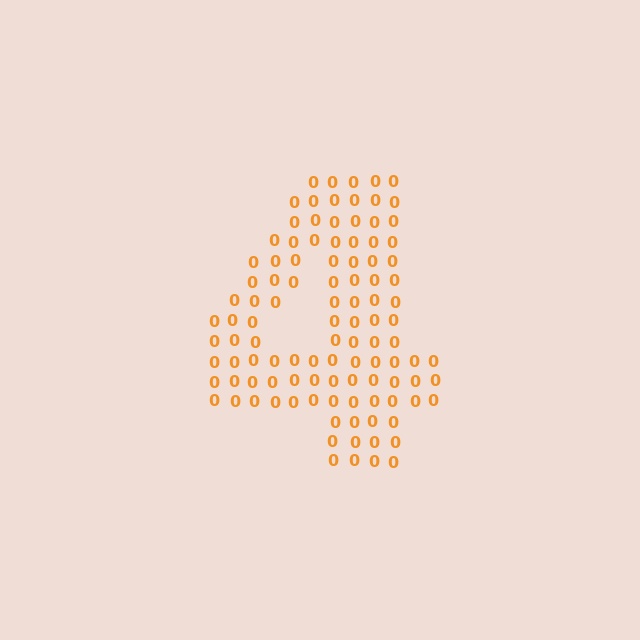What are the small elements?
The small elements are digit 0's.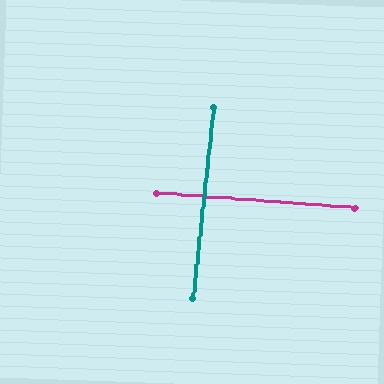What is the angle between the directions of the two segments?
Approximately 88 degrees.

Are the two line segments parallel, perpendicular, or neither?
Perpendicular — they meet at approximately 88°.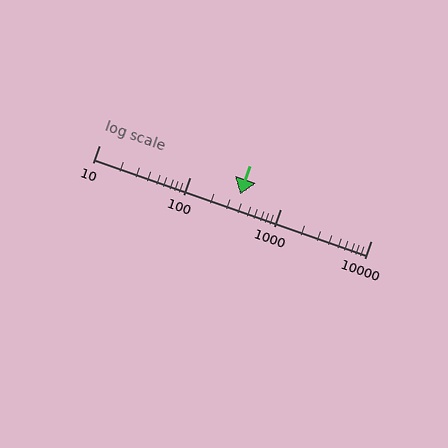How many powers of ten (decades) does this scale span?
The scale spans 3 decades, from 10 to 10000.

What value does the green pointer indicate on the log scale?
The pointer indicates approximately 360.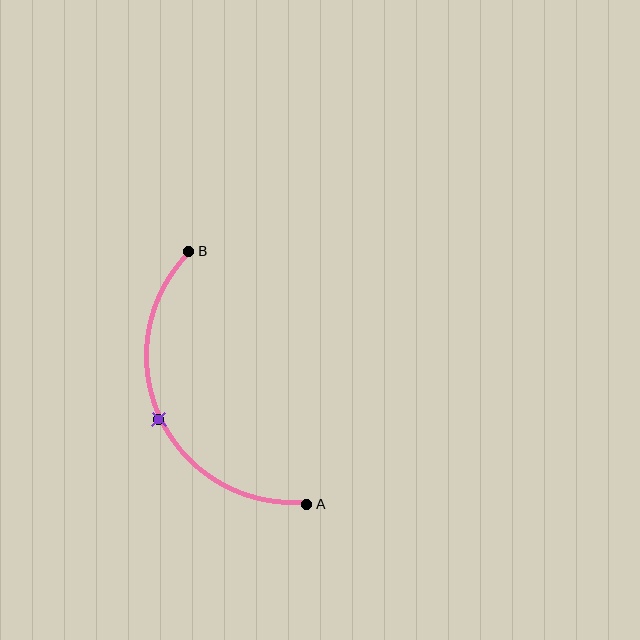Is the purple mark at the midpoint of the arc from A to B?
Yes. The purple mark lies on the arc at equal arc-length from both A and B — it is the arc midpoint.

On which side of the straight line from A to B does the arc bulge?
The arc bulges to the left of the straight line connecting A and B.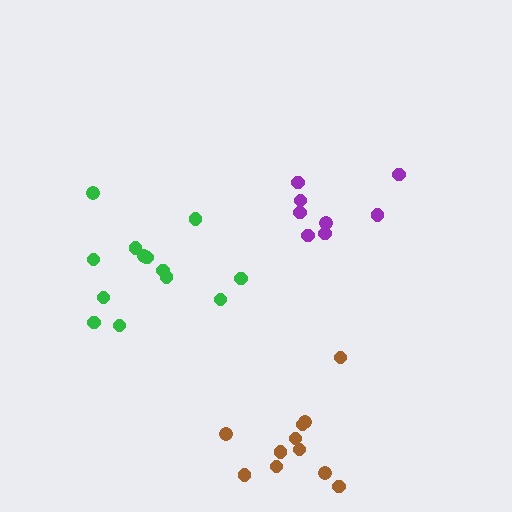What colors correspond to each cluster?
The clusters are colored: green, purple, brown.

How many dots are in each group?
Group 1: 13 dots, Group 2: 8 dots, Group 3: 11 dots (32 total).